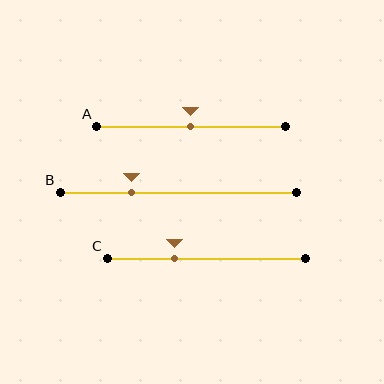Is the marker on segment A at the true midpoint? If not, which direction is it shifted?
Yes, the marker on segment A is at the true midpoint.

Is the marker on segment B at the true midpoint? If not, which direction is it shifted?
No, the marker on segment B is shifted to the left by about 20% of the segment length.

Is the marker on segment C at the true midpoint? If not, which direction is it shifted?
No, the marker on segment C is shifted to the left by about 16% of the segment length.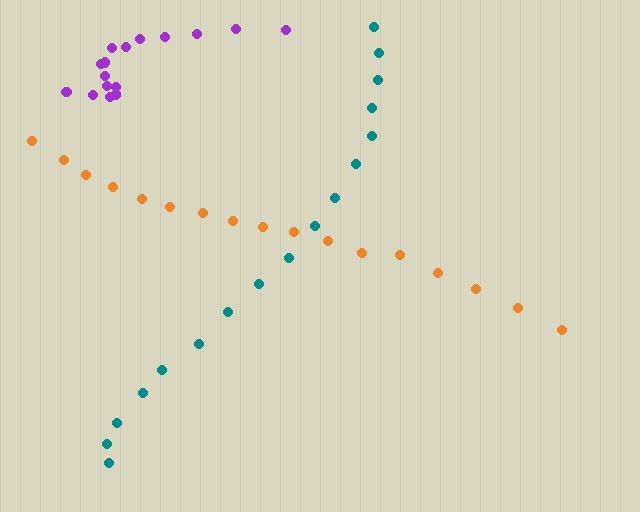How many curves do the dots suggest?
There are 3 distinct paths.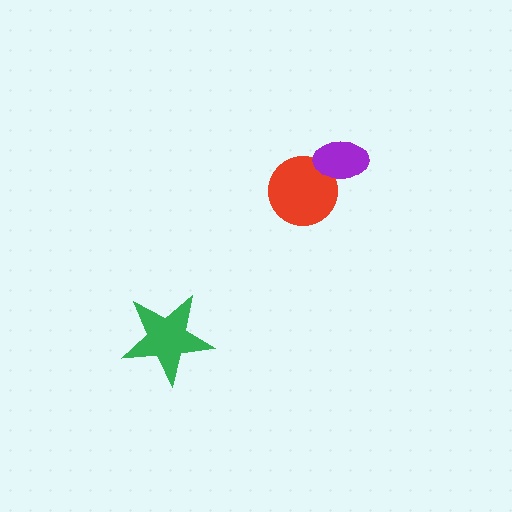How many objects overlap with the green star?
0 objects overlap with the green star.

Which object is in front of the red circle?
The purple ellipse is in front of the red circle.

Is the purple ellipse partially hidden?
No, no other shape covers it.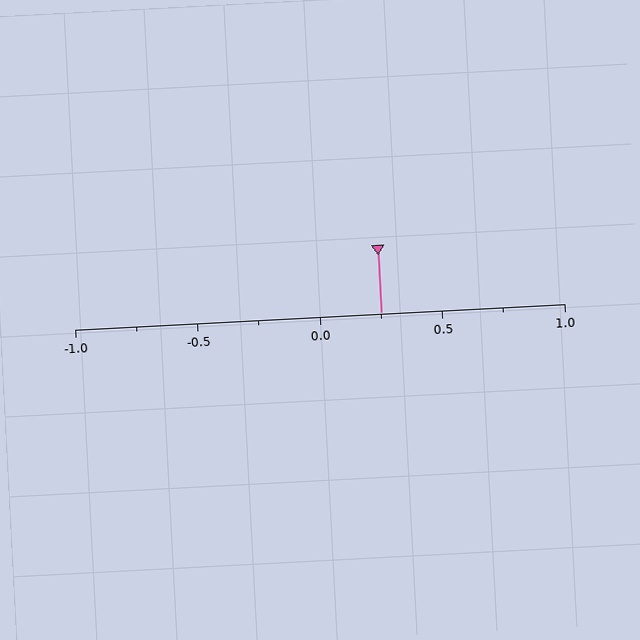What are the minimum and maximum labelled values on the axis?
The axis runs from -1.0 to 1.0.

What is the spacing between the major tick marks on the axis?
The major ticks are spaced 0.5 apart.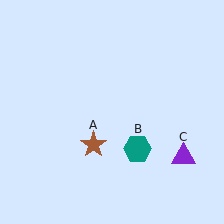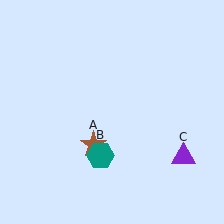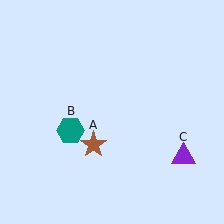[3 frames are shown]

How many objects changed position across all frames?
1 object changed position: teal hexagon (object B).